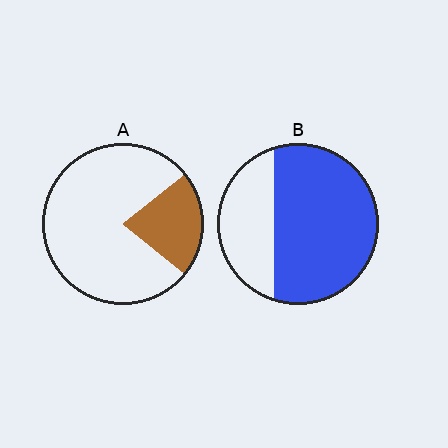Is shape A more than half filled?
No.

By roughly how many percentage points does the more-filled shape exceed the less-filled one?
By roughly 45 percentage points (B over A).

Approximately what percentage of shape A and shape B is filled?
A is approximately 20% and B is approximately 70%.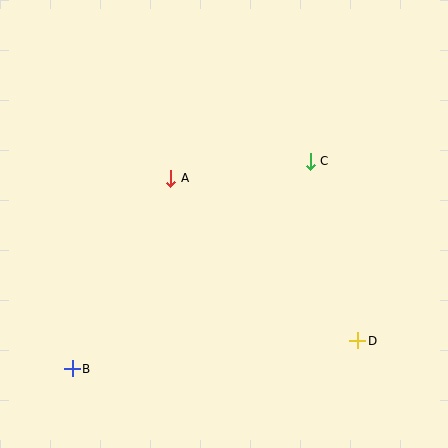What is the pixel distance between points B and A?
The distance between B and A is 214 pixels.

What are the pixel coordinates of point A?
Point A is at (171, 178).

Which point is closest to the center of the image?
Point A at (171, 178) is closest to the center.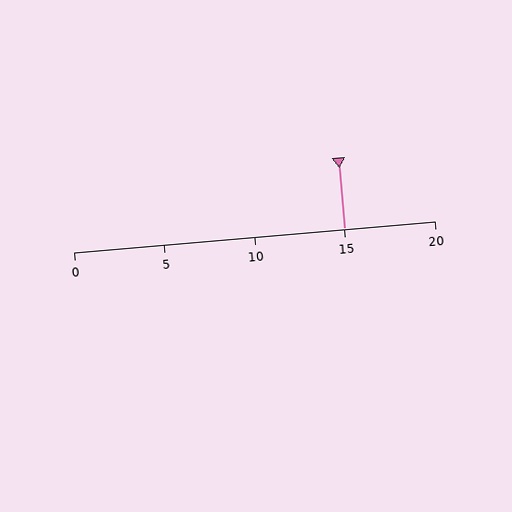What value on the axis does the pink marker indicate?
The marker indicates approximately 15.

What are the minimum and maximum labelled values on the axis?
The axis runs from 0 to 20.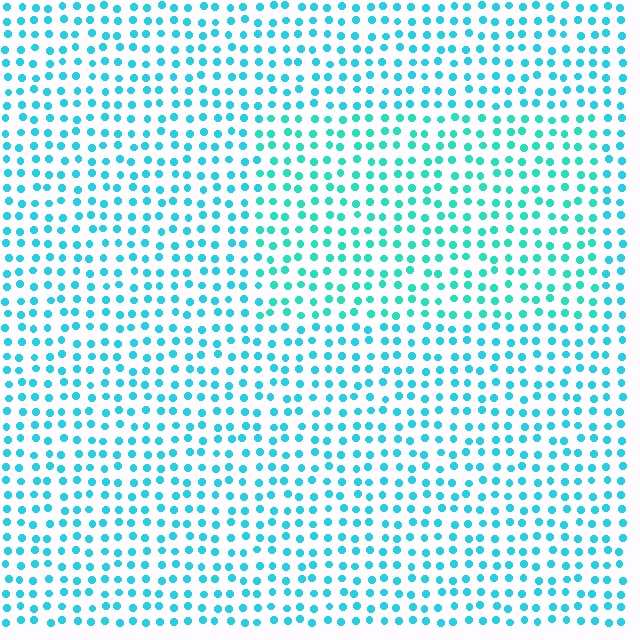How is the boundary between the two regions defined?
The boundary is defined purely by a slight shift in hue (about 18 degrees). Spacing, size, and orientation are identical on both sides.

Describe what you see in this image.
The image is filled with small cyan elements in a uniform arrangement. A rectangle-shaped region is visible where the elements are tinted to a slightly different hue, forming a subtle color boundary.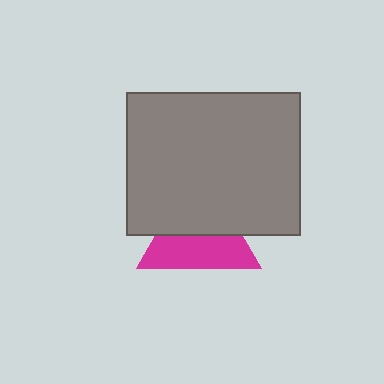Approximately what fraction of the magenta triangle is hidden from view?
Roughly 48% of the magenta triangle is hidden behind the gray rectangle.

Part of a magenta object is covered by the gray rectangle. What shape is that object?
It is a triangle.